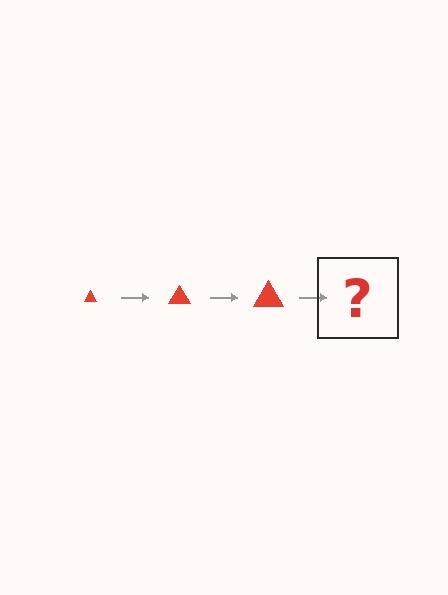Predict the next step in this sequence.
The next step is a red triangle, larger than the previous one.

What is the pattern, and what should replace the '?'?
The pattern is that the triangle gets progressively larger each step. The '?' should be a red triangle, larger than the previous one.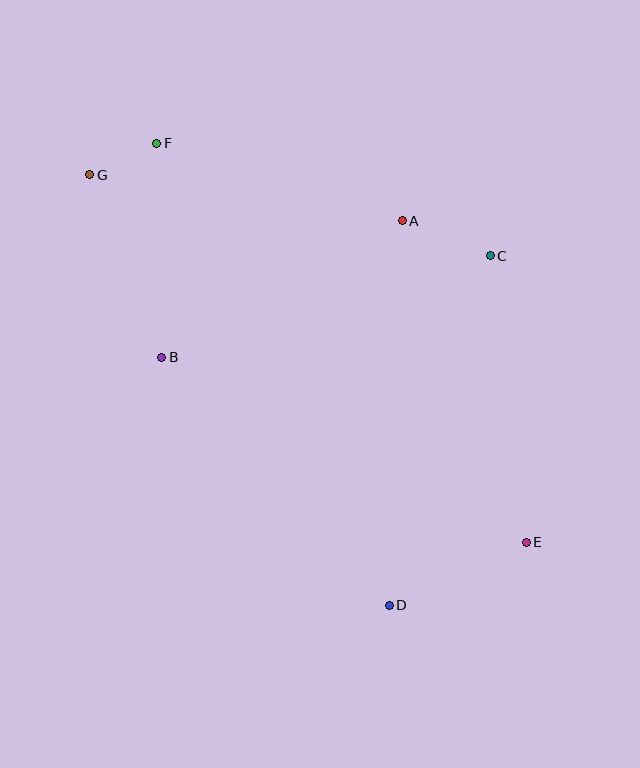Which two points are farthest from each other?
Points E and G are farthest from each other.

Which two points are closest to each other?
Points F and G are closest to each other.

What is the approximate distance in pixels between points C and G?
The distance between C and G is approximately 408 pixels.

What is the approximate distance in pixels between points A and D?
The distance between A and D is approximately 385 pixels.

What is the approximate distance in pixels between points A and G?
The distance between A and G is approximately 316 pixels.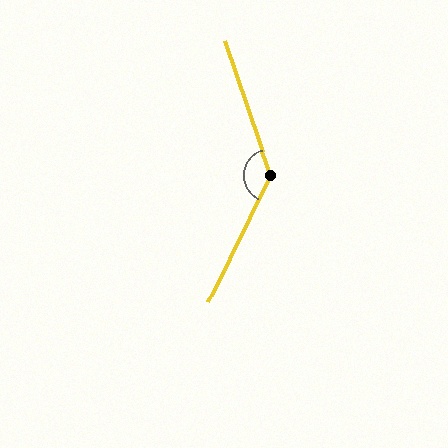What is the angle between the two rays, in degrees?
Approximately 135 degrees.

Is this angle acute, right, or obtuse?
It is obtuse.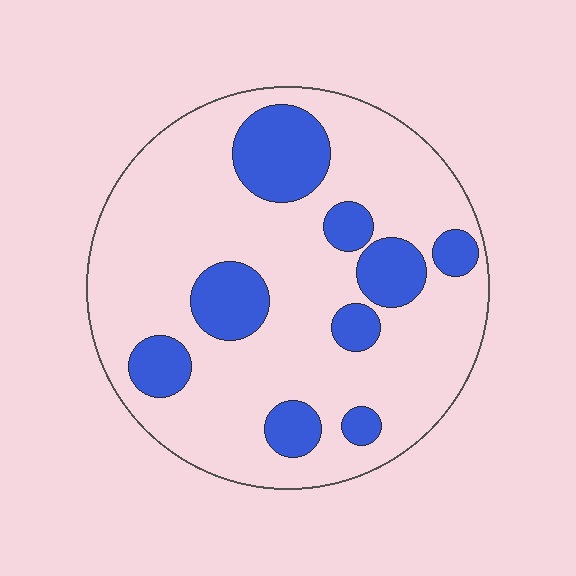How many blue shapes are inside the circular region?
9.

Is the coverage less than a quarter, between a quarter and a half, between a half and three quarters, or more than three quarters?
Less than a quarter.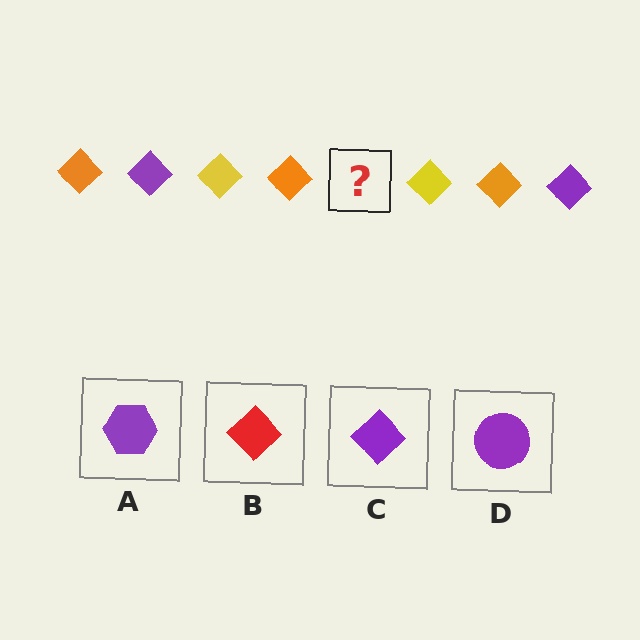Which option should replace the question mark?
Option C.